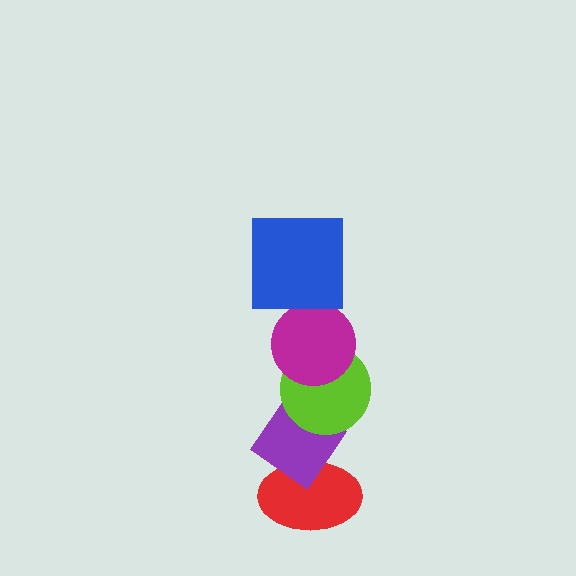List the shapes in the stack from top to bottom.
From top to bottom: the blue square, the magenta circle, the lime circle, the purple diamond, the red ellipse.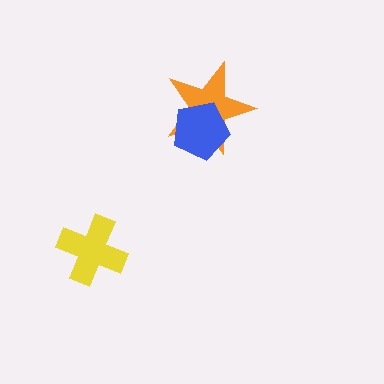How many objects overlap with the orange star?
1 object overlaps with the orange star.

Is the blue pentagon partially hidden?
No, no other shape covers it.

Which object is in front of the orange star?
The blue pentagon is in front of the orange star.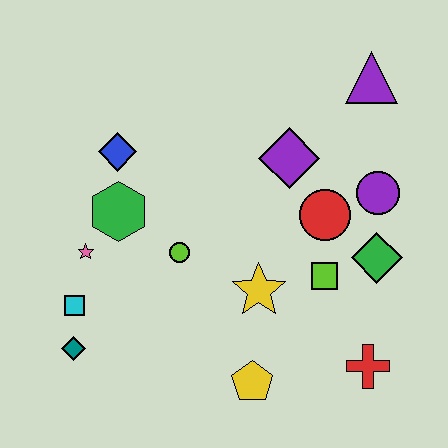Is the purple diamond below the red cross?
No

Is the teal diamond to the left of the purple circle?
Yes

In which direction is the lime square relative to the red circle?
The lime square is below the red circle.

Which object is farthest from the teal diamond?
The purple triangle is farthest from the teal diamond.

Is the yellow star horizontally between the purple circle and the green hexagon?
Yes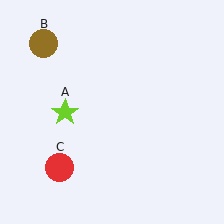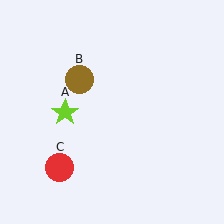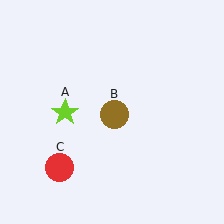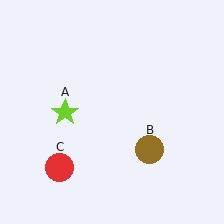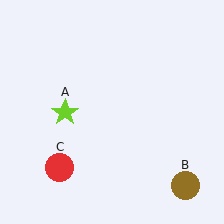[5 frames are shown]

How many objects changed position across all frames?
1 object changed position: brown circle (object B).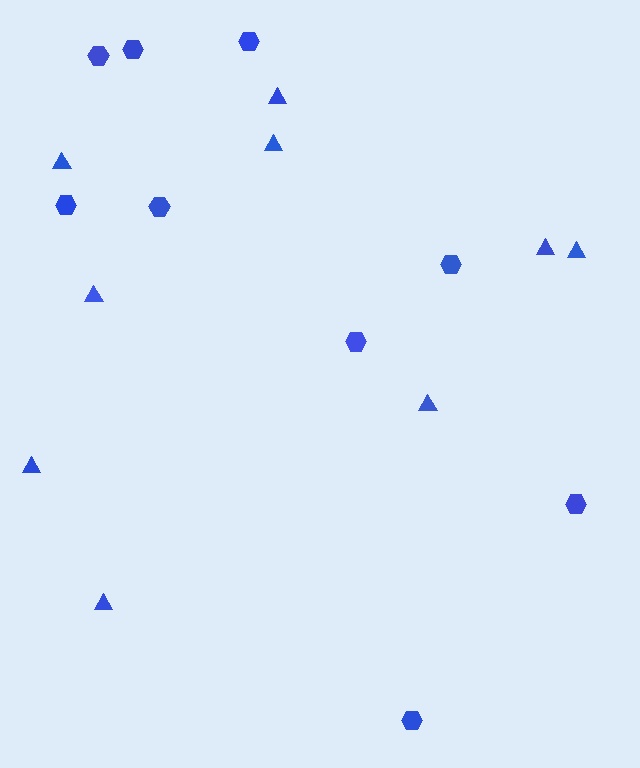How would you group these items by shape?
There are 2 groups: one group of triangles (9) and one group of hexagons (9).